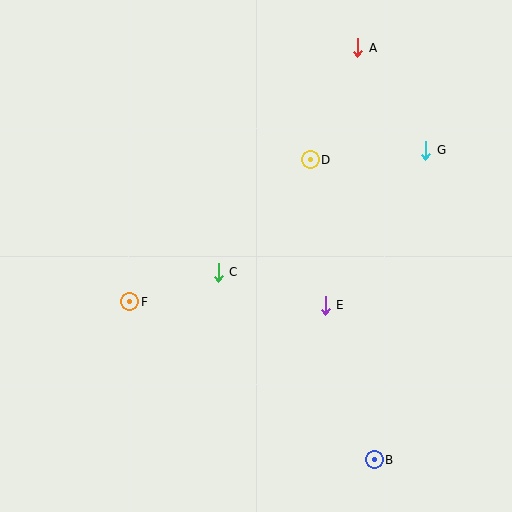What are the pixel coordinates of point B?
Point B is at (374, 460).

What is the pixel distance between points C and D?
The distance between C and D is 146 pixels.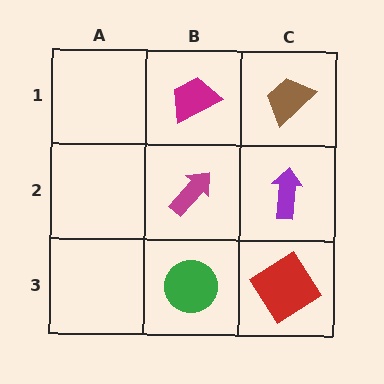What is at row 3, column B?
A green circle.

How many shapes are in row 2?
2 shapes.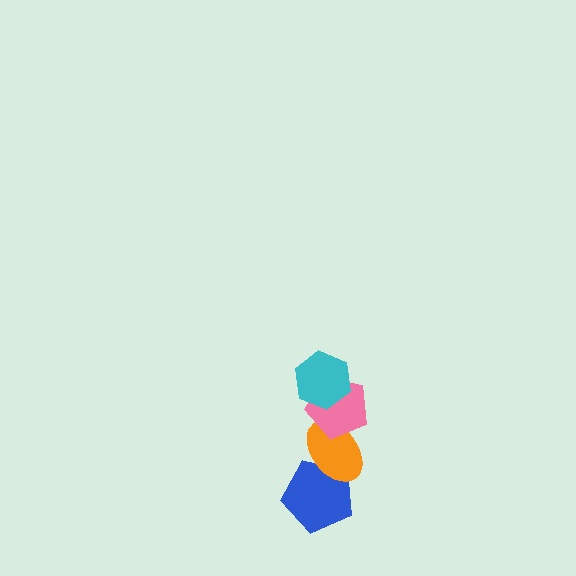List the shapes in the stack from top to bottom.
From top to bottom: the cyan hexagon, the pink pentagon, the orange ellipse, the blue pentagon.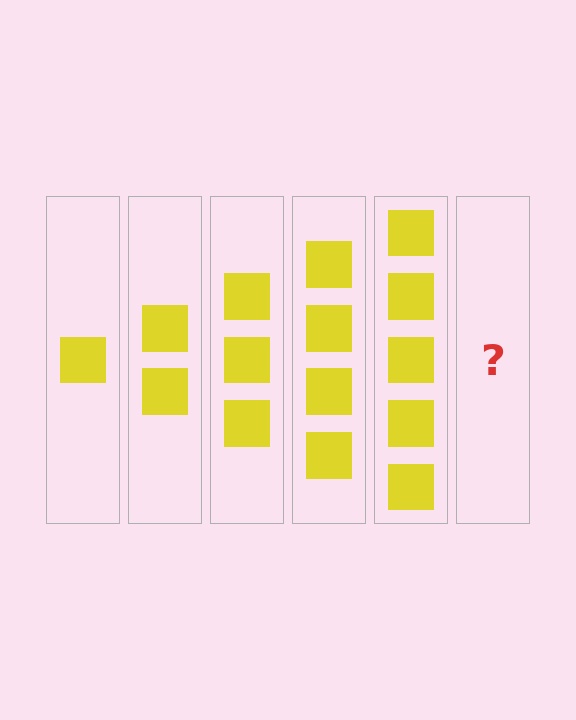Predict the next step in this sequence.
The next step is 6 squares.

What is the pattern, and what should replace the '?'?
The pattern is that each step adds one more square. The '?' should be 6 squares.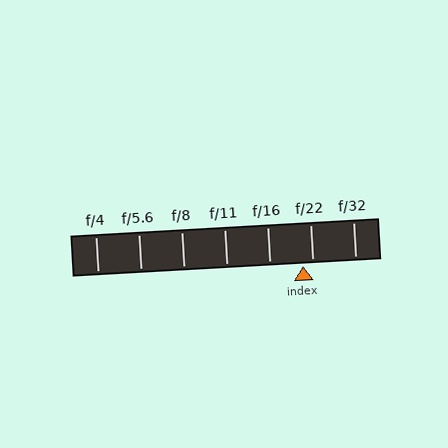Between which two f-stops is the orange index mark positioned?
The index mark is between f/16 and f/22.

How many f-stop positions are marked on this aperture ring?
There are 7 f-stop positions marked.